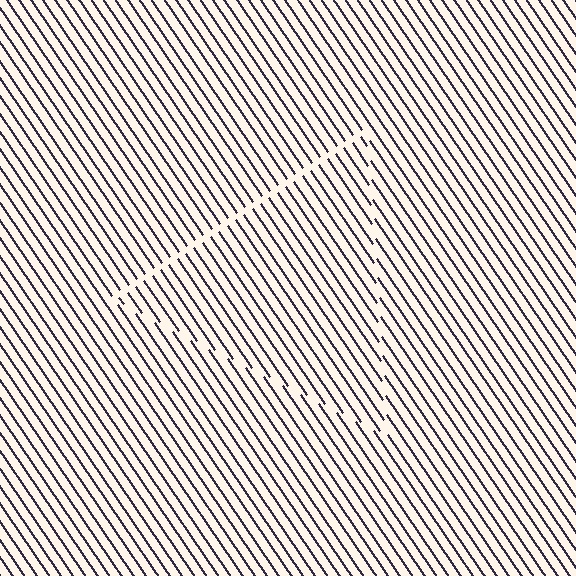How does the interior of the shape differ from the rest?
The interior of the shape contains the same grating, shifted by half a period — the contour is defined by the phase discontinuity where line-ends from the inner and outer gratings abut.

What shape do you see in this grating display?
An illusory triangle. The interior of the shape contains the same grating, shifted by half a period — the contour is defined by the phase discontinuity where line-ends from the inner and outer gratings abut.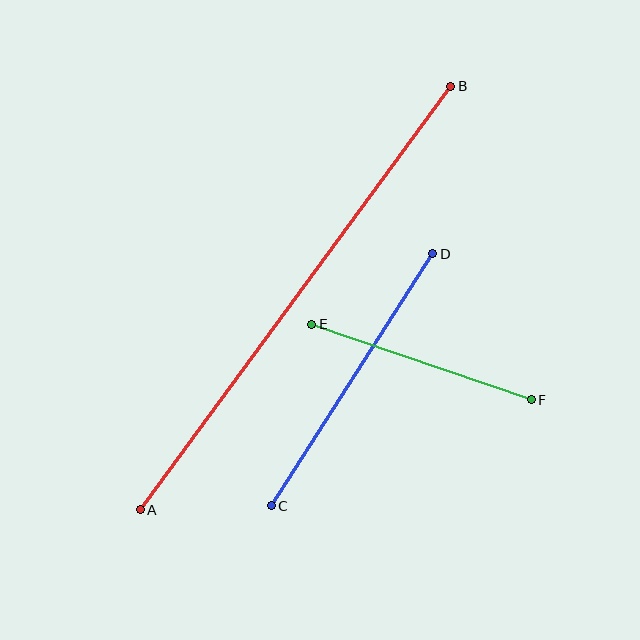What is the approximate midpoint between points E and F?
The midpoint is at approximately (422, 362) pixels.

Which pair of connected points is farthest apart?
Points A and B are farthest apart.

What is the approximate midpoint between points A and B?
The midpoint is at approximately (295, 298) pixels.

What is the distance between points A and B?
The distance is approximately 525 pixels.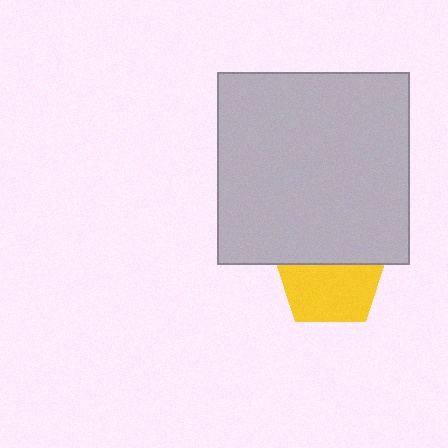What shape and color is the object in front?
The object in front is a light gray square.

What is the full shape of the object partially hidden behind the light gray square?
The partially hidden object is a yellow pentagon.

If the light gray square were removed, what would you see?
You would see the complete yellow pentagon.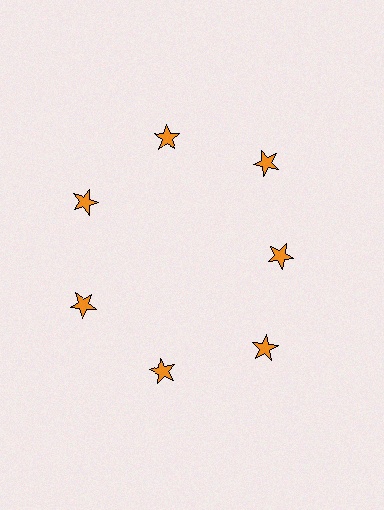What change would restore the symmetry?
The symmetry would be restored by moving it outward, back onto the ring so that all 7 stars sit at equal angles and equal distance from the center.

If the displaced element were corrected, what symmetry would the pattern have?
It would have 7-fold rotational symmetry — the pattern would map onto itself every 51 degrees.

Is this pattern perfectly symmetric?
No. The 7 orange stars are arranged in a ring, but one element near the 3 o'clock position is pulled inward toward the center, breaking the 7-fold rotational symmetry.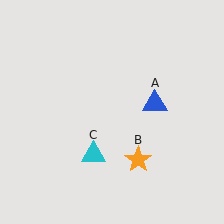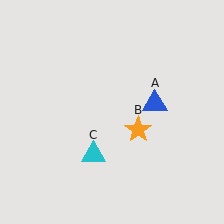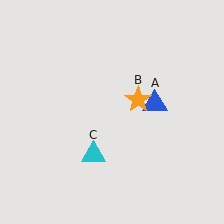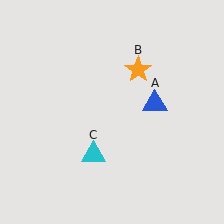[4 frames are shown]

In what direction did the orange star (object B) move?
The orange star (object B) moved up.